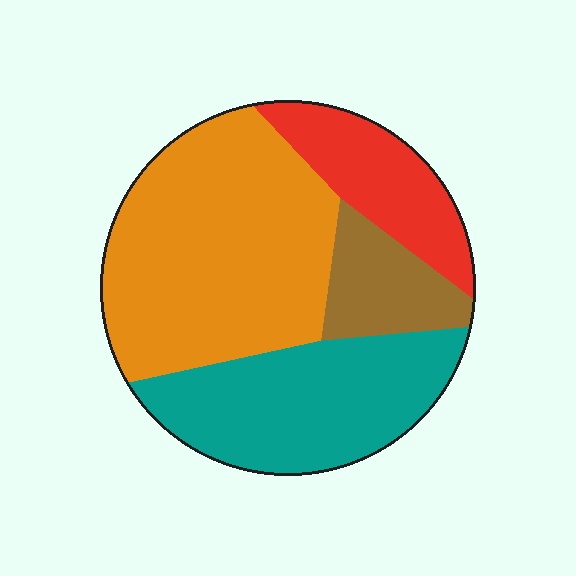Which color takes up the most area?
Orange, at roughly 45%.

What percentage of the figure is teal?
Teal covers about 30% of the figure.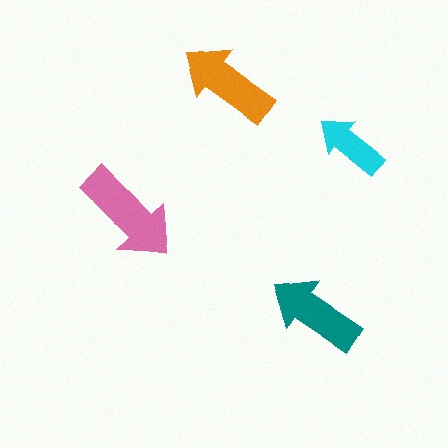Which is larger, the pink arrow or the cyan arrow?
The pink one.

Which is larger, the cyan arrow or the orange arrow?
The orange one.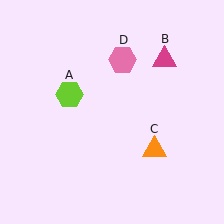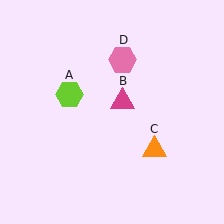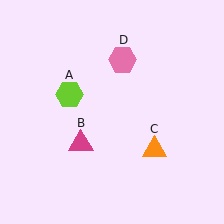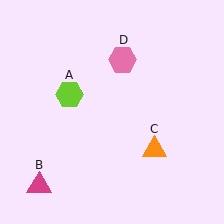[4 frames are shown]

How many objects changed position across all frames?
1 object changed position: magenta triangle (object B).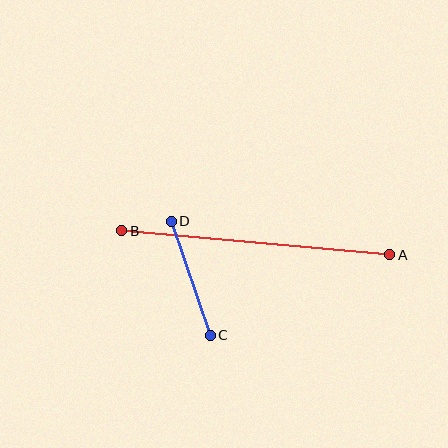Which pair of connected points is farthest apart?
Points A and B are farthest apart.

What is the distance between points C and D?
The distance is approximately 120 pixels.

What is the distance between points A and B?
The distance is approximately 269 pixels.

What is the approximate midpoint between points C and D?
The midpoint is at approximately (191, 278) pixels.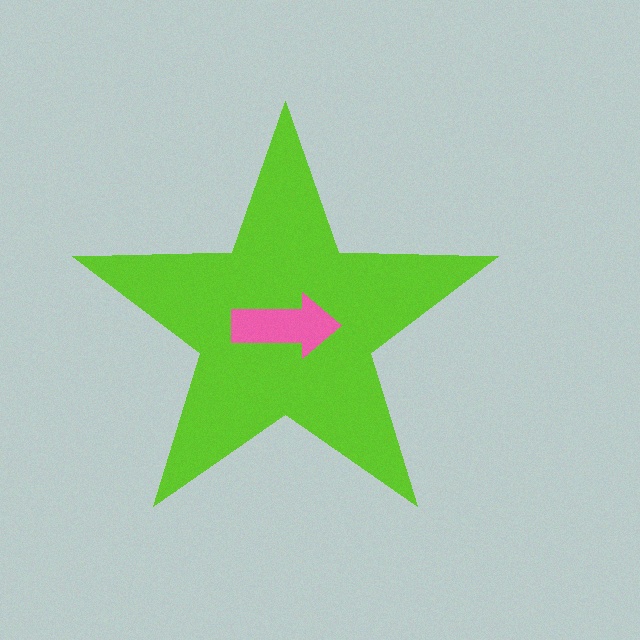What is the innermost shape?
The pink arrow.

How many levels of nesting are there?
2.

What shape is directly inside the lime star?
The pink arrow.